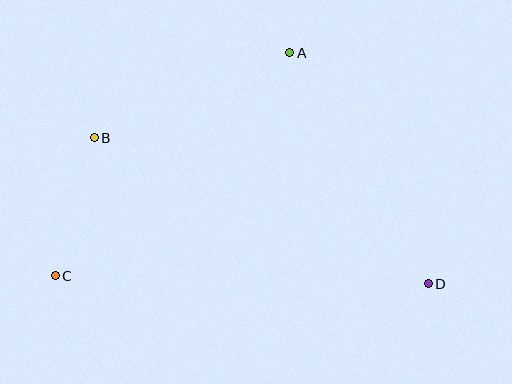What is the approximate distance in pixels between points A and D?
The distance between A and D is approximately 269 pixels.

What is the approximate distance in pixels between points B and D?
The distance between B and D is approximately 364 pixels.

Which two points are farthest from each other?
Points C and D are farthest from each other.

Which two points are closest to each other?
Points B and C are closest to each other.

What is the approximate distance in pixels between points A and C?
The distance between A and C is approximately 324 pixels.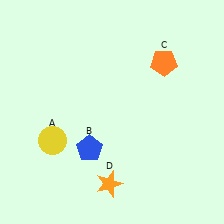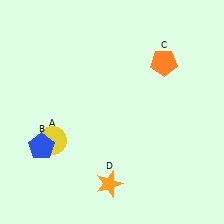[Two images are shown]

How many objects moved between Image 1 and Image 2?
1 object moved between the two images.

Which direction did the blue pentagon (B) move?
The blue pentagon (B) moved left.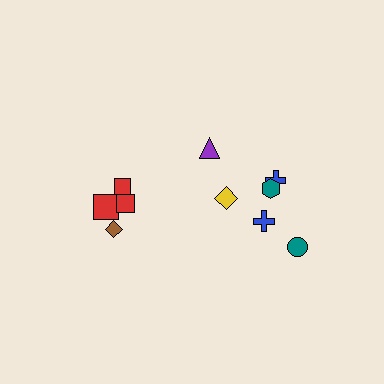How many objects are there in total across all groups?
There are 10 objects.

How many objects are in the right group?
There are 6 objects.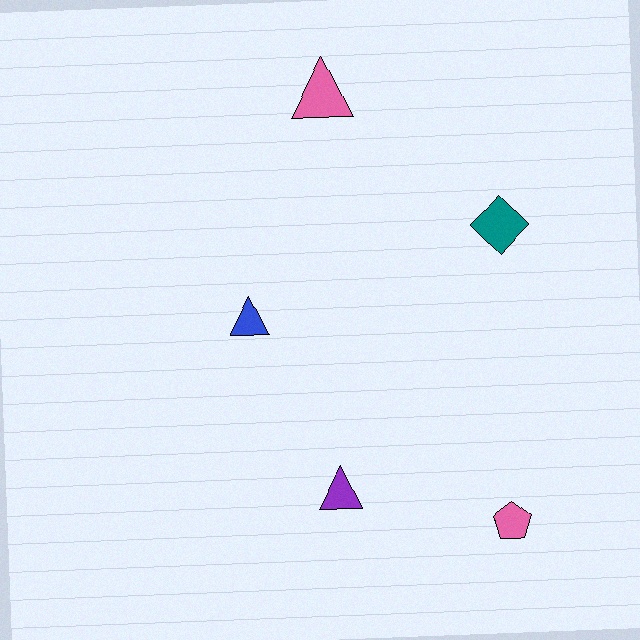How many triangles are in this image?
There are 3 triangles.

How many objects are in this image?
There are 5 objects.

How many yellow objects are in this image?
There are no yellow objects.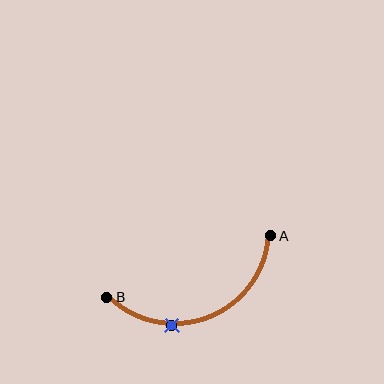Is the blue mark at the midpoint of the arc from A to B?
No. The blue mark lies on the arc but is closer to endpoint B. The arc midpoint would be at the point on the curve equidistant along the arc from both A and B.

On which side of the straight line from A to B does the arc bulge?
The arc bulges below the straight line connecting A and B.